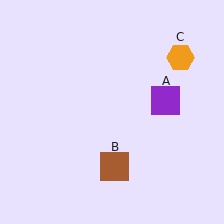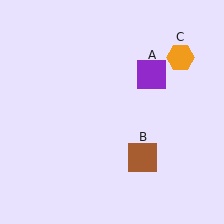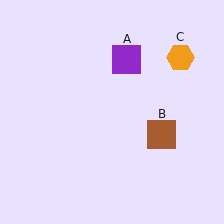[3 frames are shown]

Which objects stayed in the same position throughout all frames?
Orange hexagon (object C) remained stationary.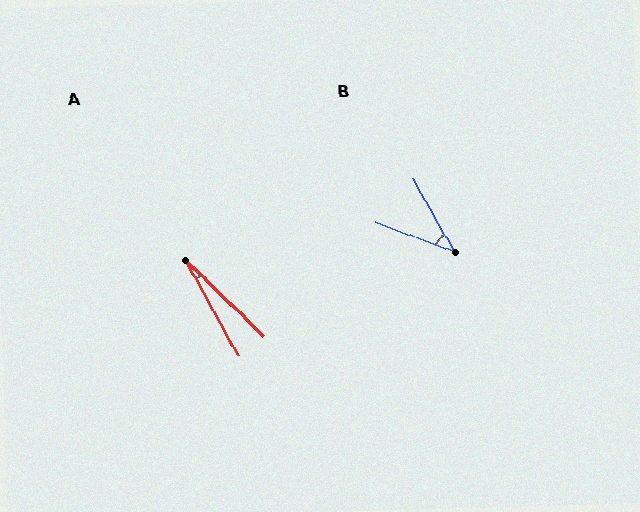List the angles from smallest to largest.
A (17°), B (40°).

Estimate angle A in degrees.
Approximately 17 degrees.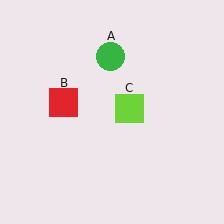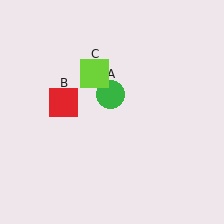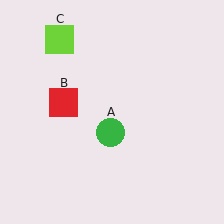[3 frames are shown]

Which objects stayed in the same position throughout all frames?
Red square (object B) remained stationary.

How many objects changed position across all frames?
2 objects changed position: green circle (object A), lime square (object C).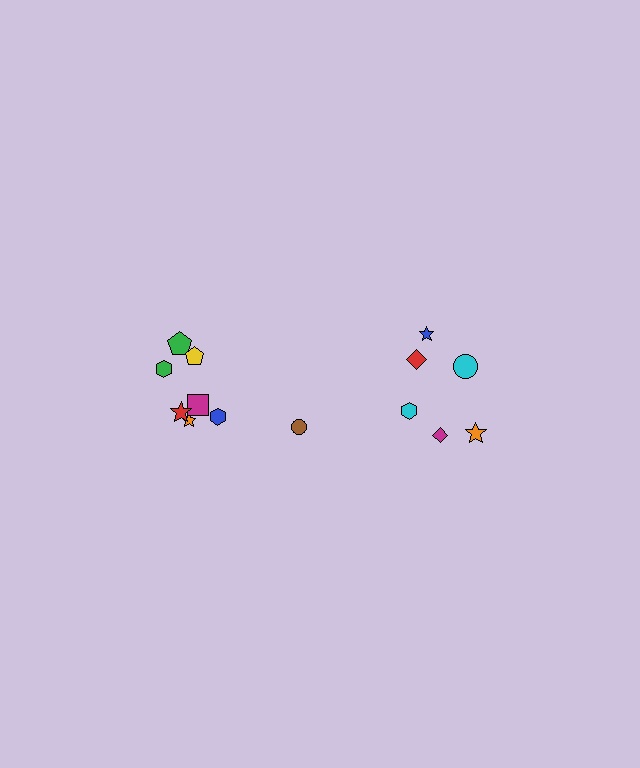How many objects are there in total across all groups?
There are 14 objects.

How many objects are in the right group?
There are 6 objects.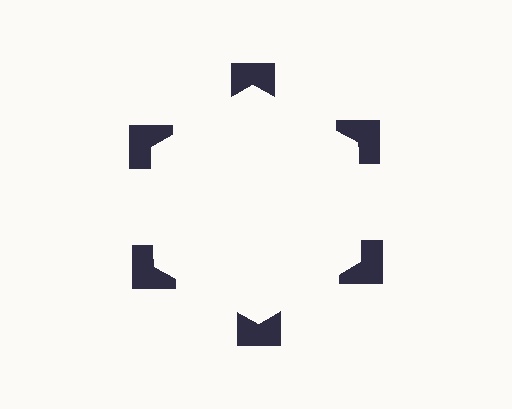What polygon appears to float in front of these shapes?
An illusory hexagon — its edges are inferred from the aligned wedge cuts in the notched squares, not physically drawn.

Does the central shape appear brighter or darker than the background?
It typically appears slightly brighter than the background, even though no actual brightness change is drawn.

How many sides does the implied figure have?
6 sides.